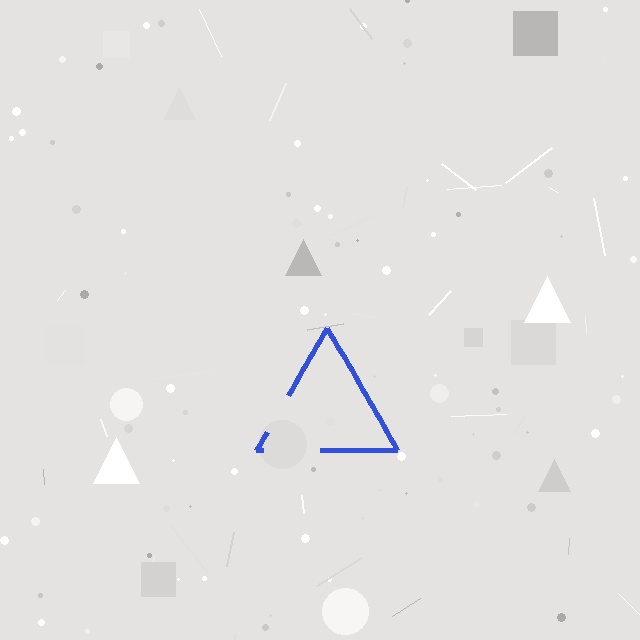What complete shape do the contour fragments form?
The contour fragments form a triangle.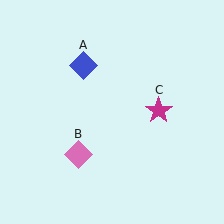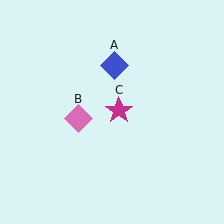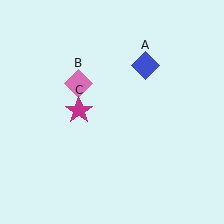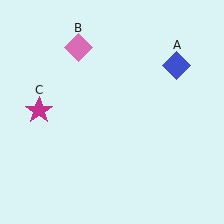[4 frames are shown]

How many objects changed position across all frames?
3 objects changed position: blue diamond (object A), pink diamond (object B), magenta star (object C).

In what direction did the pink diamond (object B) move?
The pink diamond (object B) moved up.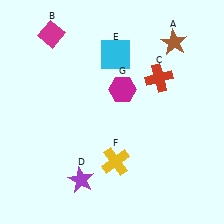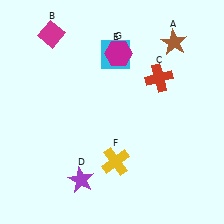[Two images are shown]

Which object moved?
The magenta hexagon (G) moved up.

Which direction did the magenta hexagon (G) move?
The magenta hexagon (G) moved up.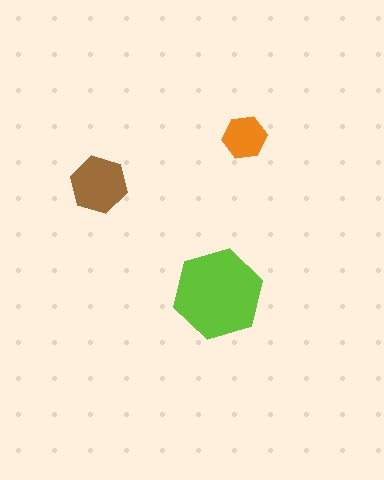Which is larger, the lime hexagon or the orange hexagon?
The lime one.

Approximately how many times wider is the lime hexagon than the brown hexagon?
About 1.5 times wider.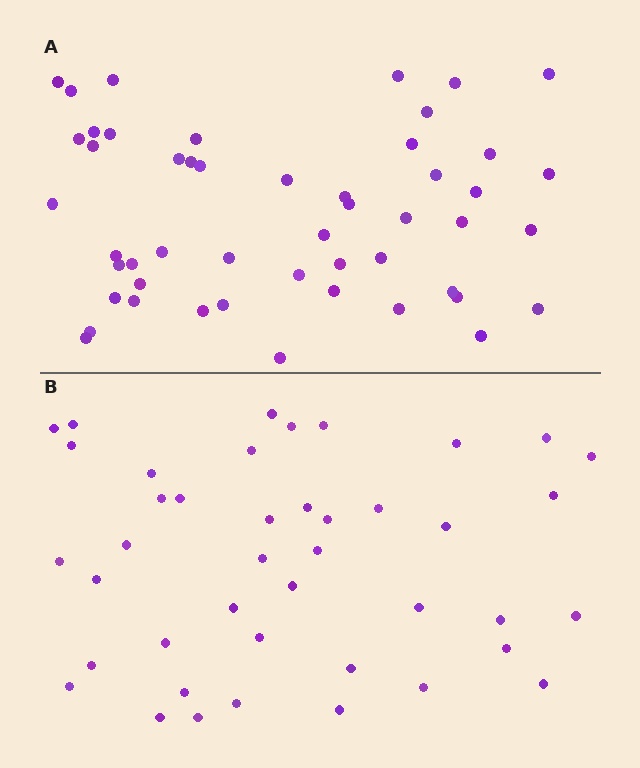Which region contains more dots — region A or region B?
Region A (the top region) has more dots.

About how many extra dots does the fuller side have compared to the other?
Region A has roughly 8 or so more dots than region B.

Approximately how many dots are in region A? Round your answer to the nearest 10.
About 50 dots.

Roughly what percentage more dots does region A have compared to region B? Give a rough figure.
About 20% more.